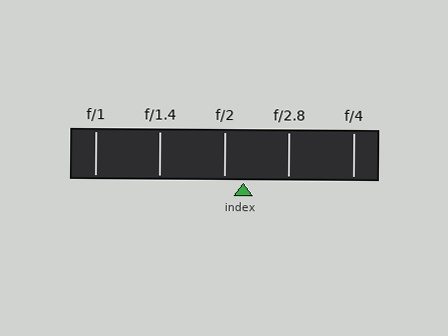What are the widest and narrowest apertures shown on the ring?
The widest aperture shown is f/1 and the narrowest is f/4.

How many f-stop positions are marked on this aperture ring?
There are 5 f-stop positions marked.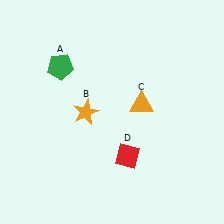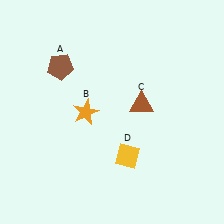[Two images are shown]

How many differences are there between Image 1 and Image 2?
There are 3 differences between the two images.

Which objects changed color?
A changed from green to brown. C changed from orange to brown. D changed from red to yellow.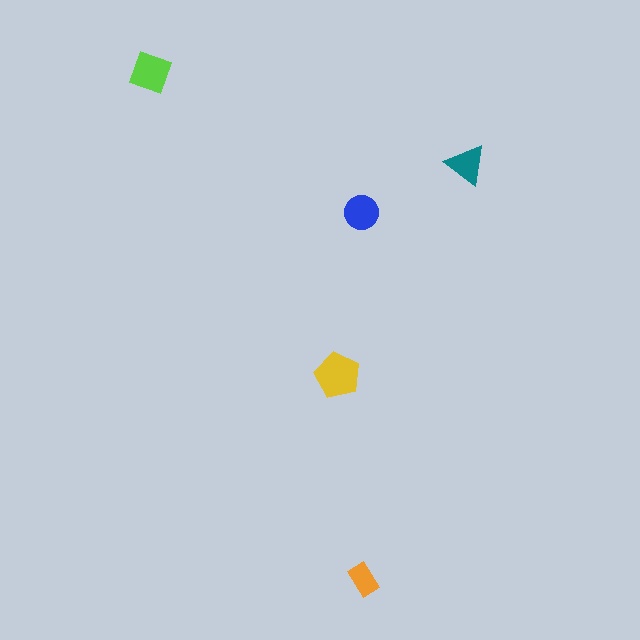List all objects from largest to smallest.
The yellow pentagon, the lime diamond, the blue circle, the teal triangle, the orange rectangle.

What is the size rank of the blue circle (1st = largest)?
3rd.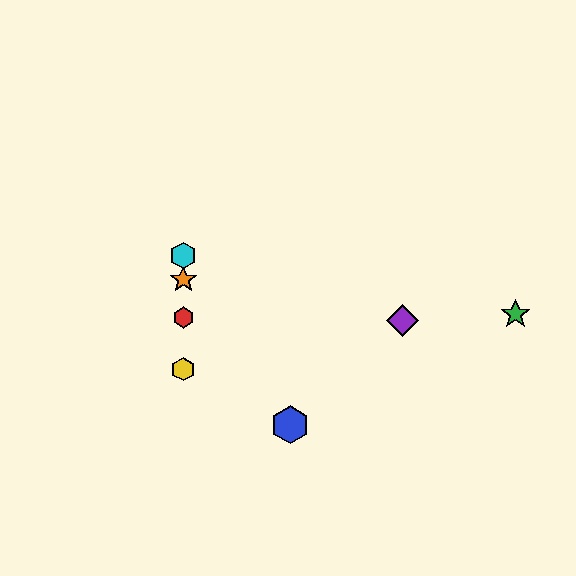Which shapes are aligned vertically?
The red hexagon, the yellow hexagon, the orange star, the cyan hexagon are aligned vertically.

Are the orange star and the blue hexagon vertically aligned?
No, the orange star is at x≈183 and the blue hexagon is at x≈290.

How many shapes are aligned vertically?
4 shapes (the red hexagon, the yellow hexagon, the orange star, the cyan hexagon) are aligned vertically.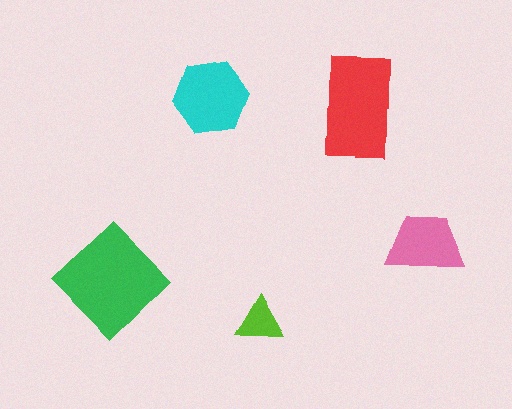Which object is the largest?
The green diamond.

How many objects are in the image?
There are 5 objects in the image.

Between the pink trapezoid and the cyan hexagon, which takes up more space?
The cyan hexagon.